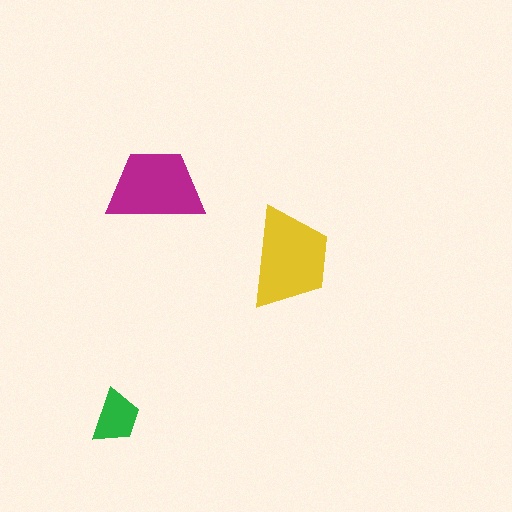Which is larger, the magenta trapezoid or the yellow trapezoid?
The yellow one.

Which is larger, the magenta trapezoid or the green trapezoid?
The magenta one.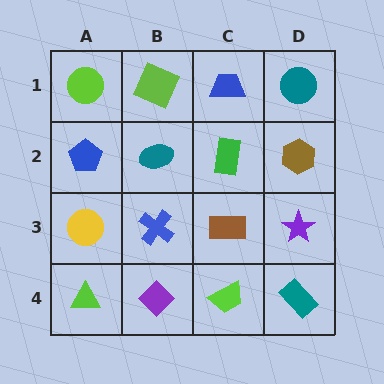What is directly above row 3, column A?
A blue pentagon.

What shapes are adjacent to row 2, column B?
A lime square (row 1, column B), a blue cross (row 3, column B), a blue pentagon (row 2, column A), a green rectangle (row 2, column C).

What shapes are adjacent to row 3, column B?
A teal ellipse (row 2, column B), a purple diamond (row 4, column B), a yellow circle (row 3, column A), a brown rectangle (row 3, column C).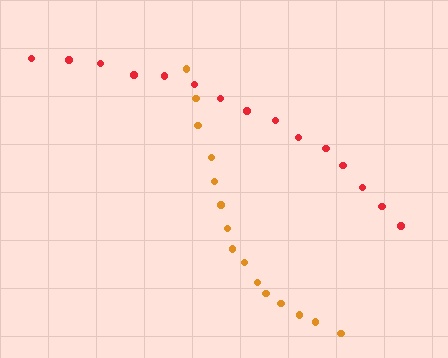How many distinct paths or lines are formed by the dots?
There are 2 distinct paths.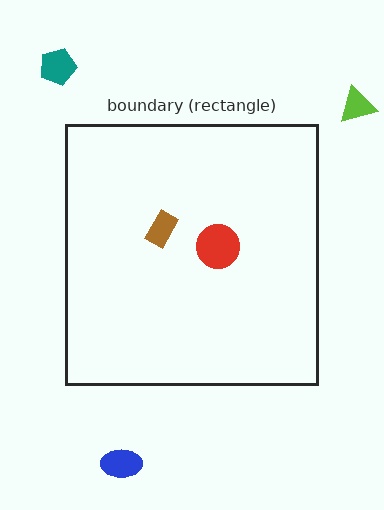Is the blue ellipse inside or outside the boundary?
Outside.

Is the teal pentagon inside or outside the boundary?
Outside.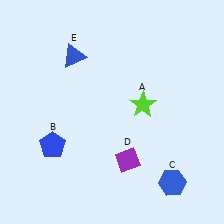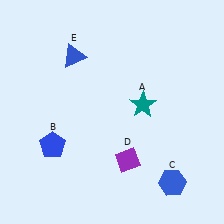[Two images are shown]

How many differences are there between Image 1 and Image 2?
There is 1 difference between the two images.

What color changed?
The star (A) changed from lime in Image 1 to teal in Image 2.